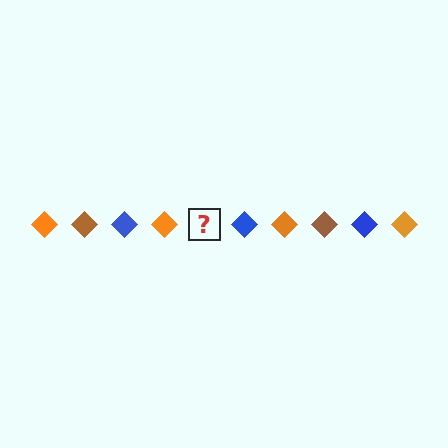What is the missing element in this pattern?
The missing element is a brown diamond.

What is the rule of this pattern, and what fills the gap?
The rule is that the pattern cycles through orange, brown, blue diamonds. The gap should be filled with a brown diamond.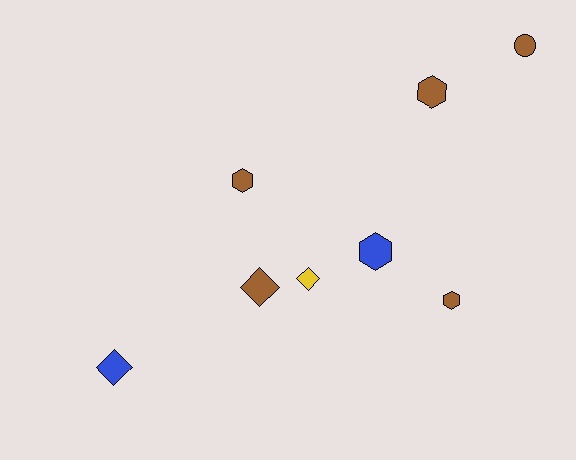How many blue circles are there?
There are no blue circles.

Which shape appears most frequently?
Hexagon, with 4 objects.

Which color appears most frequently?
Brown, with 5 objects.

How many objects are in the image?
There are 8 objects.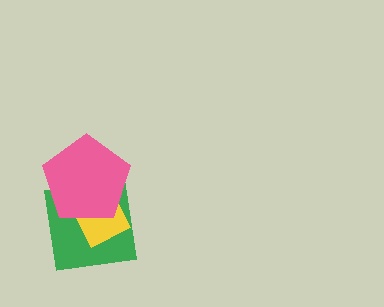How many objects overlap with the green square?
2 objects overlap with the green square.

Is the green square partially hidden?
Yes, it is partially covered by another shape.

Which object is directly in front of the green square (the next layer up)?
The yellow diamond is directly in front of the green square.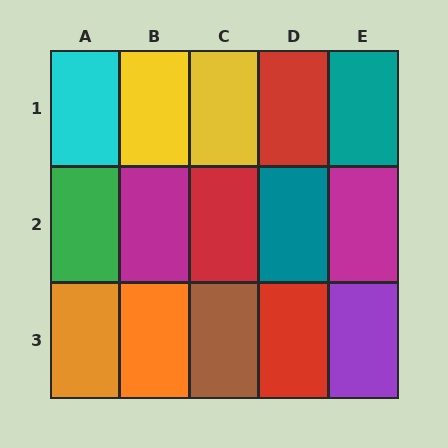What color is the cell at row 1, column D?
Red.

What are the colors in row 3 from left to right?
Orange, orange, brown, red, purple.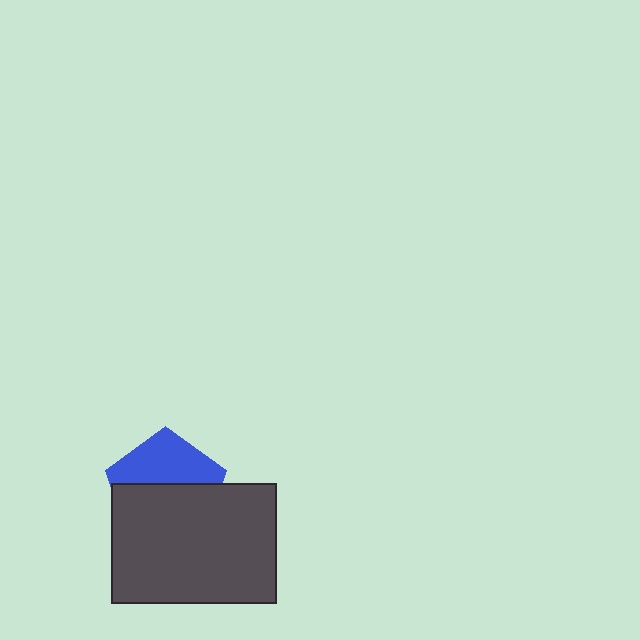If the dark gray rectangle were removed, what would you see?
You would see the complete blue pentagon.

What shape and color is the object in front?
The object in front is a dark gray rectangle.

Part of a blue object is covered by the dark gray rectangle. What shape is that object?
It is a pentagon.